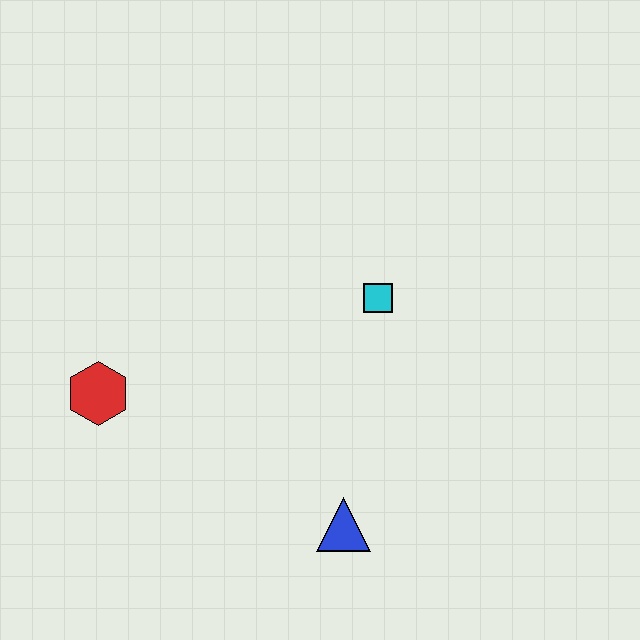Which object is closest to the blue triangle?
The cyan square is closest to the blue triangle.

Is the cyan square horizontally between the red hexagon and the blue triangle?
No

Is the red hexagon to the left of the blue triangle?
Yes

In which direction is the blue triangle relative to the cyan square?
The blue triangle is below the cyan square.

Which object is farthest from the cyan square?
The red hexagon is farthest from the cyan square.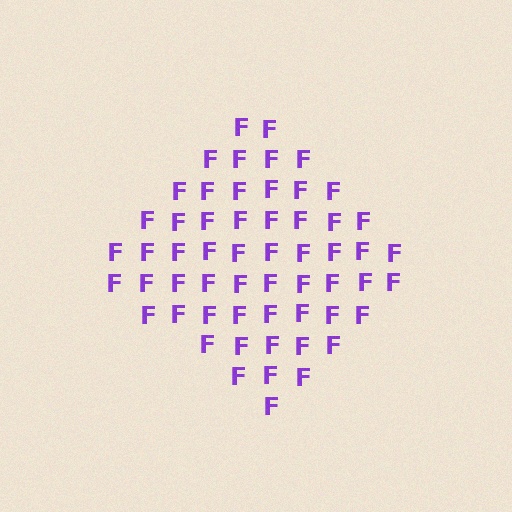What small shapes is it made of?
It is made of small letter F's.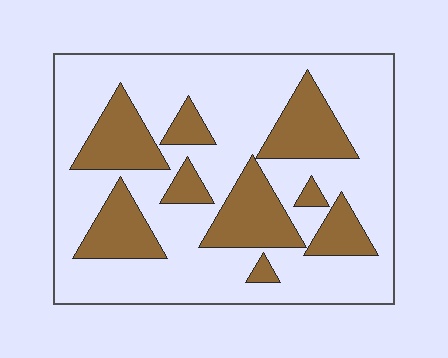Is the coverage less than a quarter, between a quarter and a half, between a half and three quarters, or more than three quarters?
Between a quarter and a half.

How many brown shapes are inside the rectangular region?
9.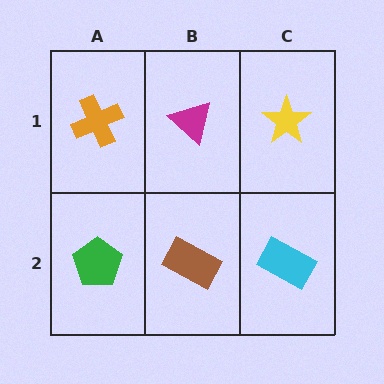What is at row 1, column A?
An orange cross.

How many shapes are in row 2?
3 shapes.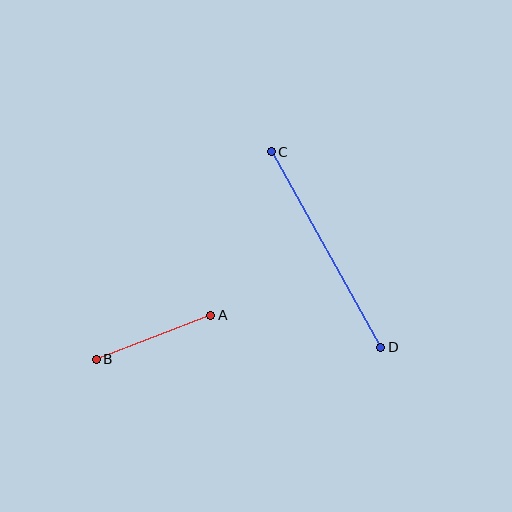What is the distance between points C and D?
The distance is approximately 224 pixels.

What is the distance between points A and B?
The distance is approximately 123 pixels.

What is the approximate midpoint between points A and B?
The midpoint is at approximately (154, 337) pixels.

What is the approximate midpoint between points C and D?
The midpoint is at approximately (326, 250) pixels.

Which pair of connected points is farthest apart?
Points C and D are farthest apart.